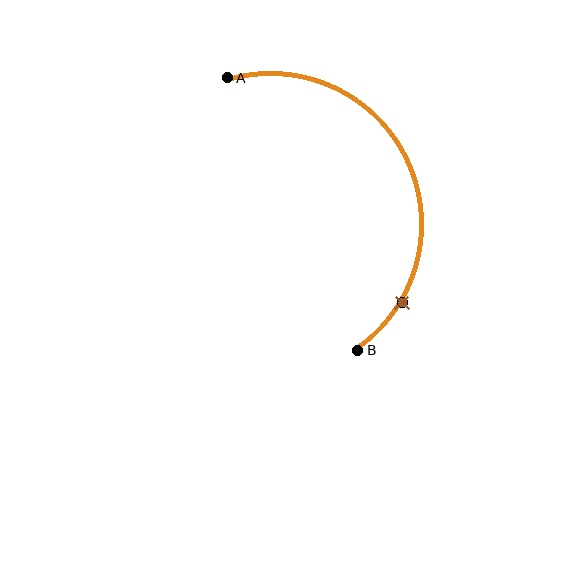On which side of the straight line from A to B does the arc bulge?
The arc bulges to the right of the straight line connecting A and B.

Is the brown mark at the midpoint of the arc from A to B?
No. The brown mark lies on the arc but is closer to endpoint B. The arc midpoint would be at the point on the curve equidistant along the arc from both A and B.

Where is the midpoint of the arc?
The arc midpoint is the point on the curve farthest from the straight line joining A and B. It sits to the right of that line.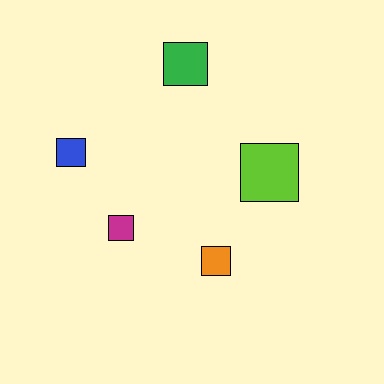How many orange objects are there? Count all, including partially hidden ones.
There is 1 orange object.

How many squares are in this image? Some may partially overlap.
There are 5 squares.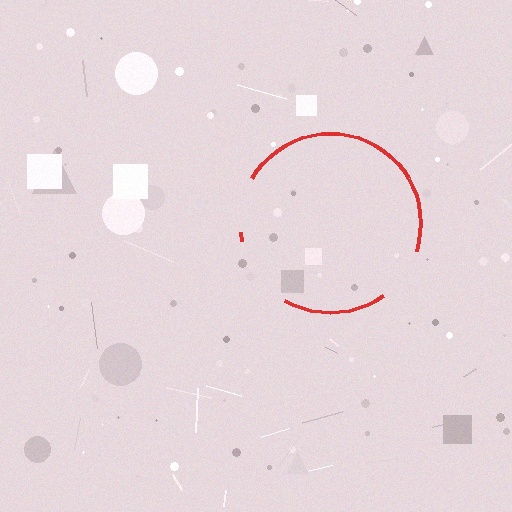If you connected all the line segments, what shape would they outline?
They would outline a circle.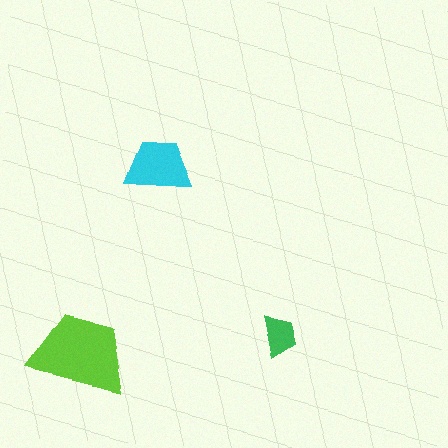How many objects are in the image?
There are 3 objects in the image.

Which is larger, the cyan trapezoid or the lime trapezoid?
The lime one.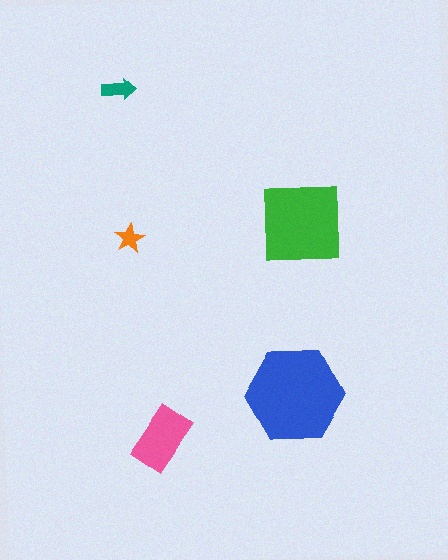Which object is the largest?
The blue hexagon.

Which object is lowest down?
The pink rectangle is bottommost.